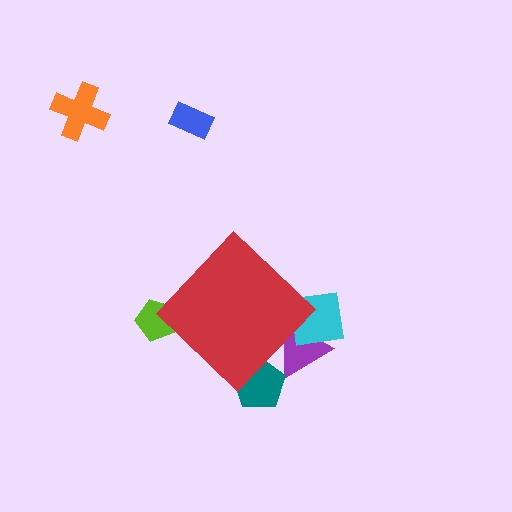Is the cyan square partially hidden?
Yes, the cyan square is partially hidden behind the red diamond.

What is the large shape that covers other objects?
A red diamond.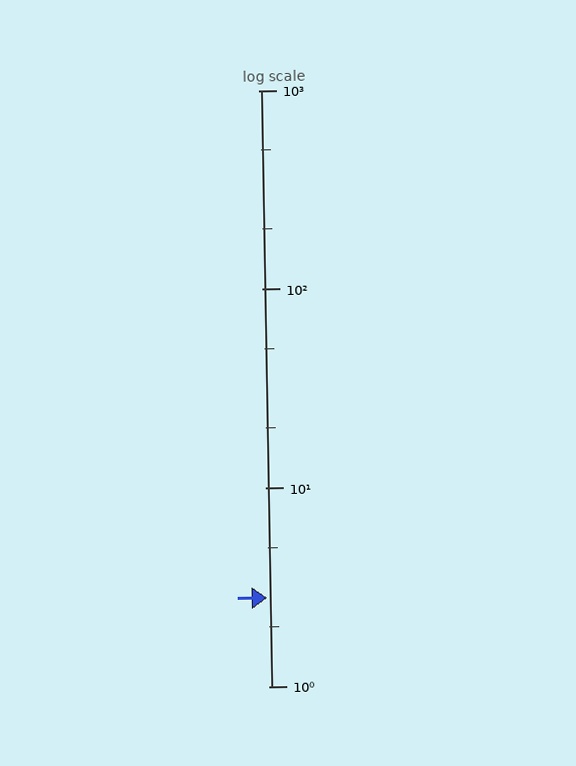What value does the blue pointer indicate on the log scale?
The pointer indicates approximately 2.8.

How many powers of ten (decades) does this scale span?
The scale spans 3 decades, from 1 to 1000.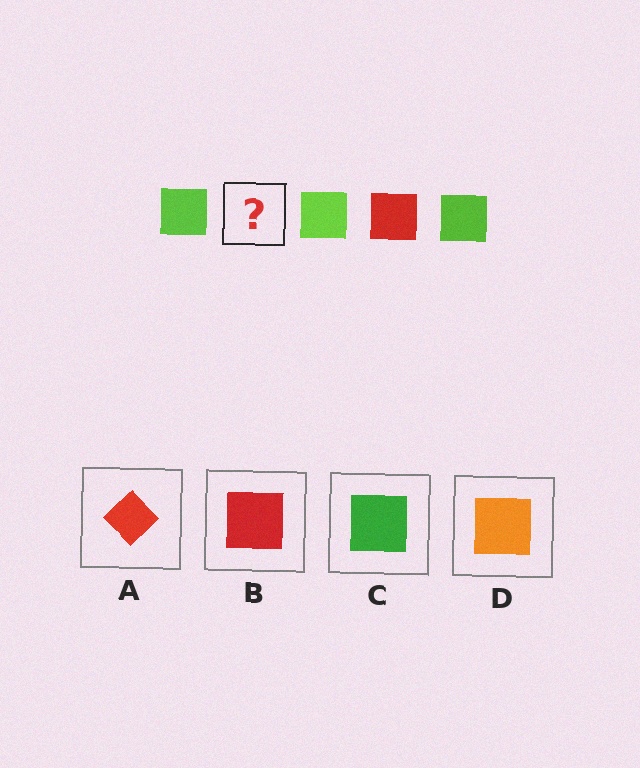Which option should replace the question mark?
Option B.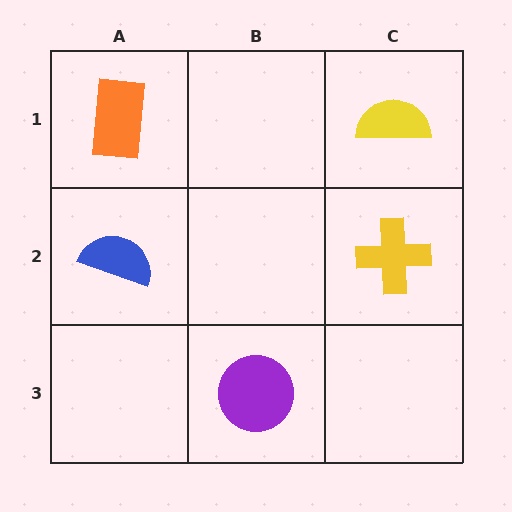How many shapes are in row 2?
2 shapes.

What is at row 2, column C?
A yellow cross.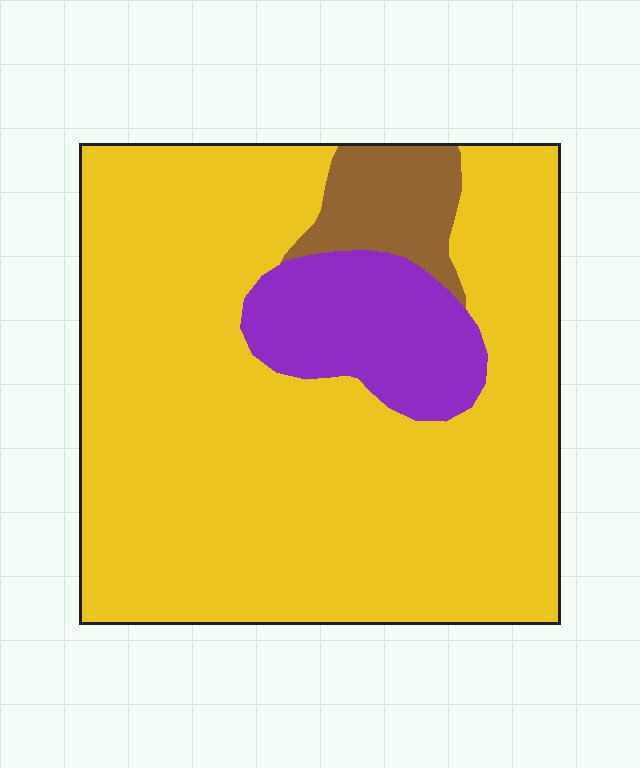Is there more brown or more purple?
Purple.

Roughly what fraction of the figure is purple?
Purple covers roughly 15% of the figure.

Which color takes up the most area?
Yellow, at roughly 80%.